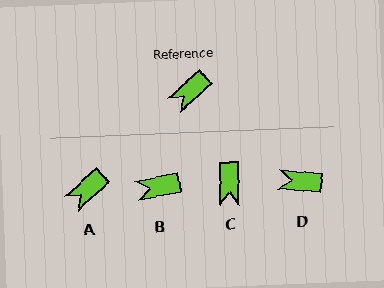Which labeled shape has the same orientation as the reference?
A.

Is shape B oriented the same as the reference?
No, it is off by about 30 degrees.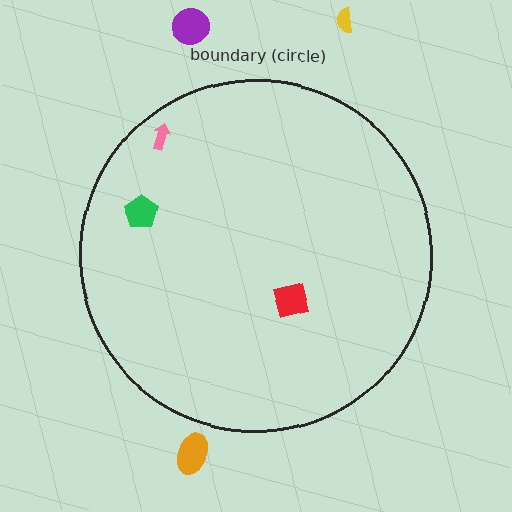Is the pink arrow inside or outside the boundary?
Inside.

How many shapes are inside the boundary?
3 inside, 3 outside.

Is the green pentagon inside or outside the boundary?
Inside.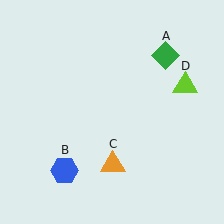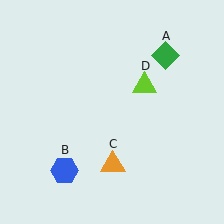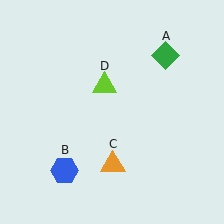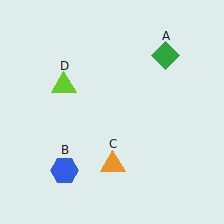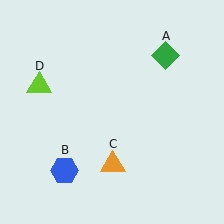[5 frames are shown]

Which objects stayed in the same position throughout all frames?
Green diamond (object A) and blue hexagon (object B) and orange triangle (object C) remained stationary.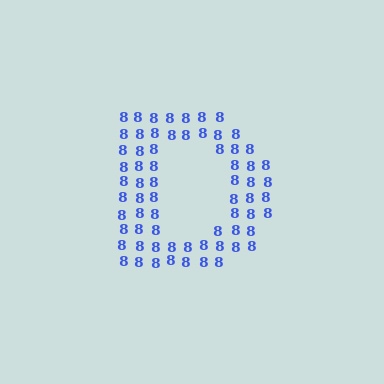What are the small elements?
The small elements are digit 8's.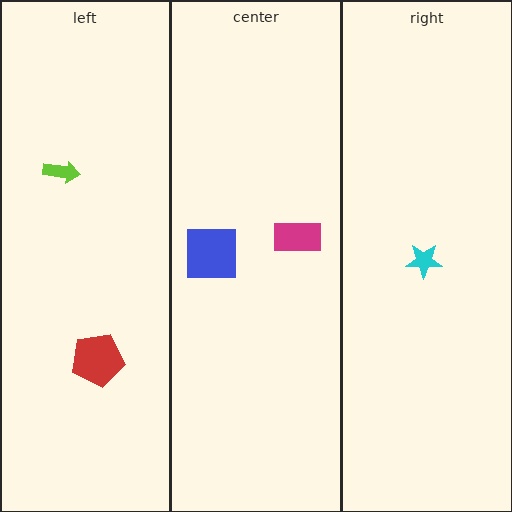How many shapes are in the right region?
1.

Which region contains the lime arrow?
The left region.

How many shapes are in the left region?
2.